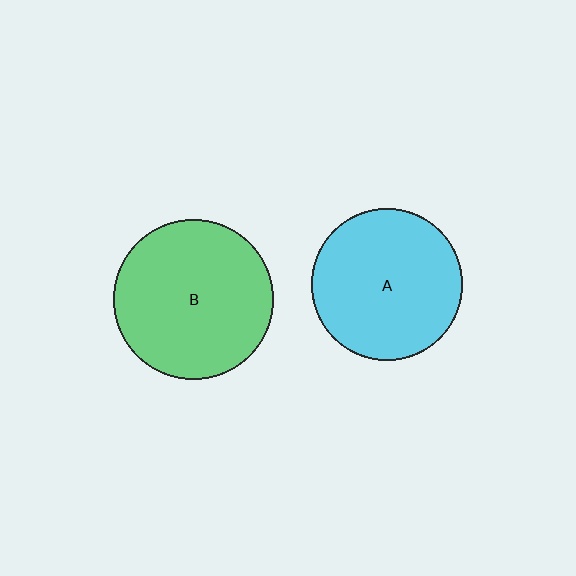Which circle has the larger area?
Circle B (green).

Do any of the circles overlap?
No, none of the circles overlap.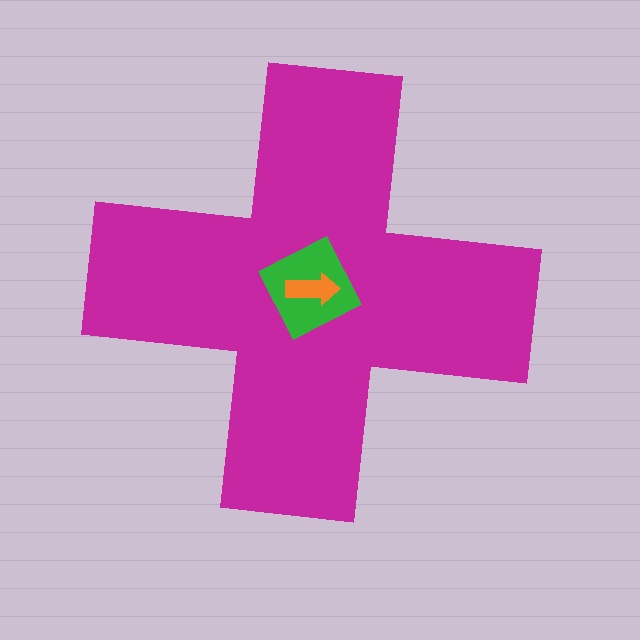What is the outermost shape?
The magenta cross.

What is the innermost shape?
The orange arrow.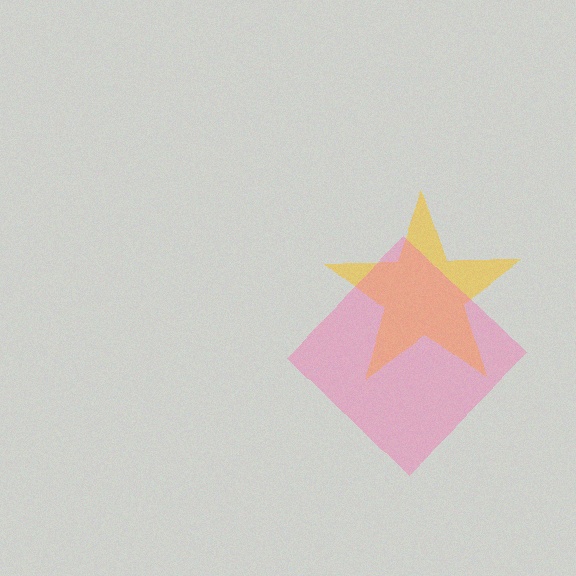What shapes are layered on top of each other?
The layered shapes are: a yellow star, a pink diamond.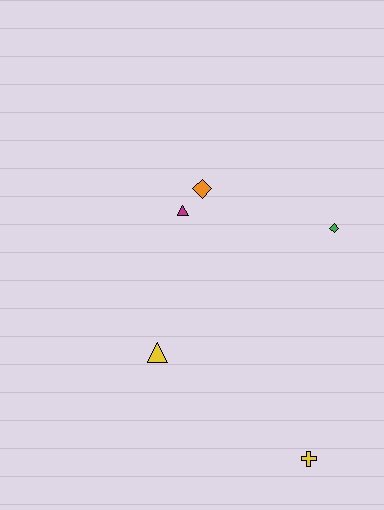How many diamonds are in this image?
There are 2 diamonds.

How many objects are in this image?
There are 5 objects.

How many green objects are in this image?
There is 1 green object.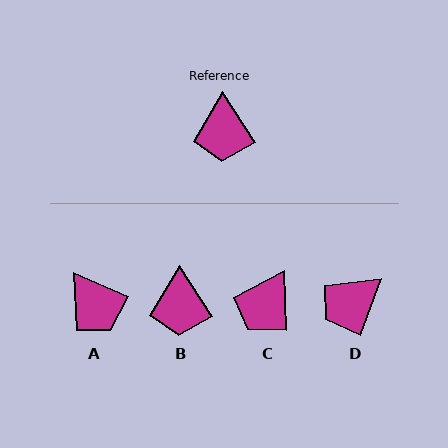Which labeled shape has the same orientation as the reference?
B.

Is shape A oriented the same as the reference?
No, it is off by about 34 degrees.